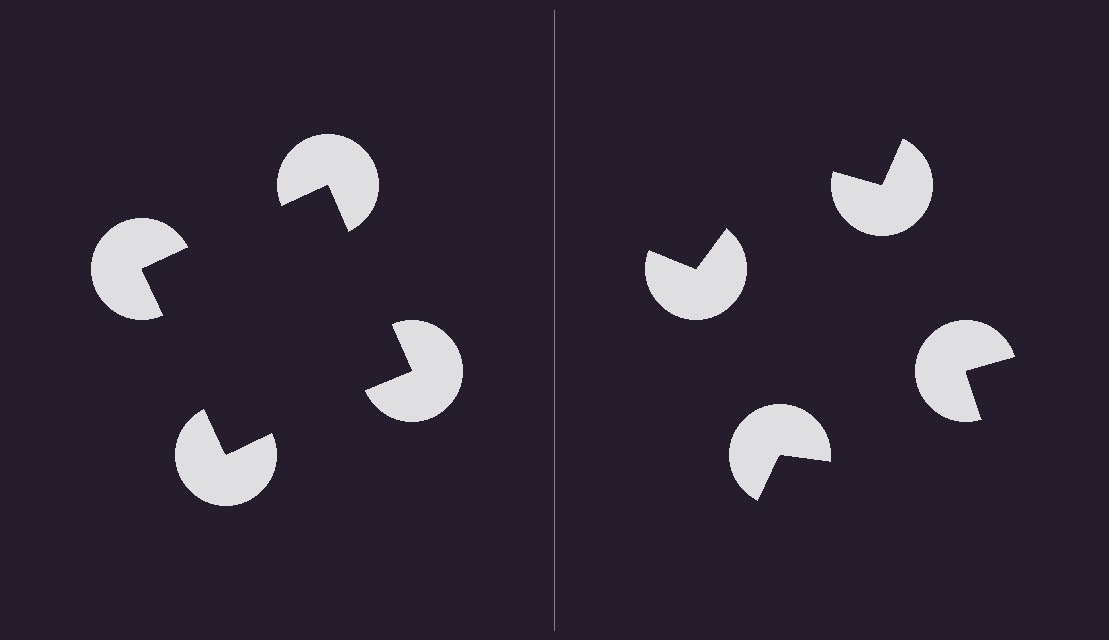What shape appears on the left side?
An illusory square.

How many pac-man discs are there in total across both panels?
8 — 4 on each side.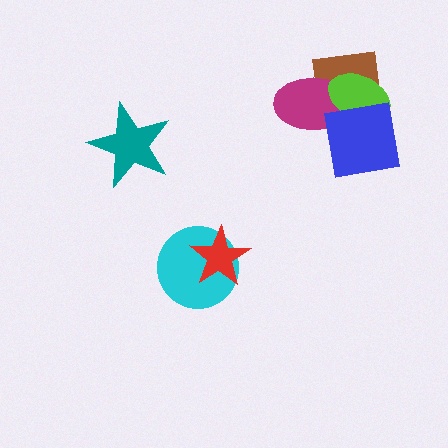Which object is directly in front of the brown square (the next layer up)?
The magenta ellipse is directly in front of the brown square.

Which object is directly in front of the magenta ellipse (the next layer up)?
The lime ellipse is directly in front of the magenta ellipse.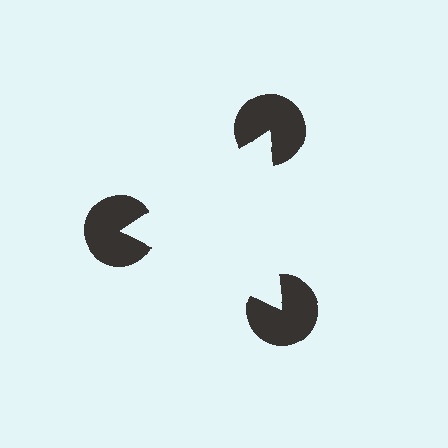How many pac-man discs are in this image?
There are 3 — one at each vertex of the illusory triangle.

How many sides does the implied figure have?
3 sides.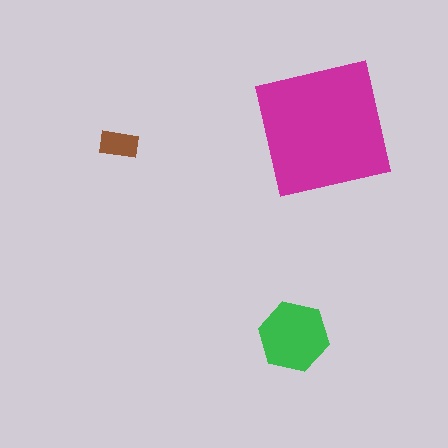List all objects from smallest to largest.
The brown rectangle, the green hexagon, the magenta square.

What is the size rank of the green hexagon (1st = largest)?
2nd.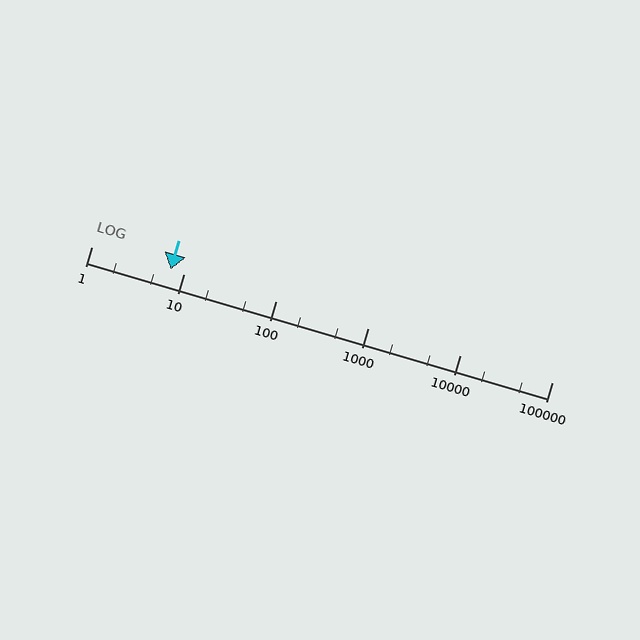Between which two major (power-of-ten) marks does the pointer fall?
The pointer is between 1 and 10.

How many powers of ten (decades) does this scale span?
The scale spans 5 decades, from 1 to 100000.